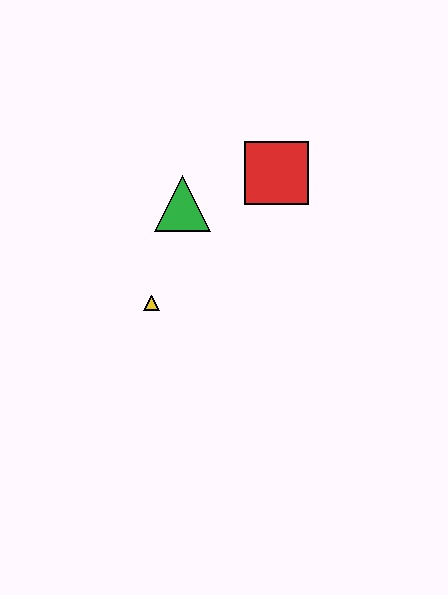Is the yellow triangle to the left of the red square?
Yes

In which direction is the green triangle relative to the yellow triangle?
The green triangle is above the yellow triangle.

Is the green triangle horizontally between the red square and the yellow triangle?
Yes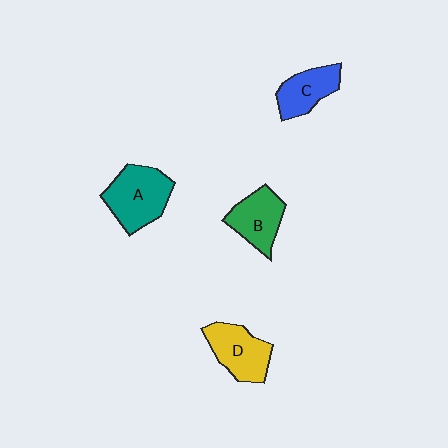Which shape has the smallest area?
Shape C (blue).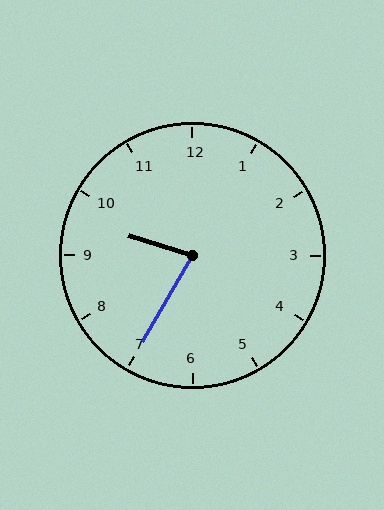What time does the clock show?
9:35.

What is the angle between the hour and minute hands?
Approximately 78 degrees.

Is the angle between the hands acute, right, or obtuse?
It is acute.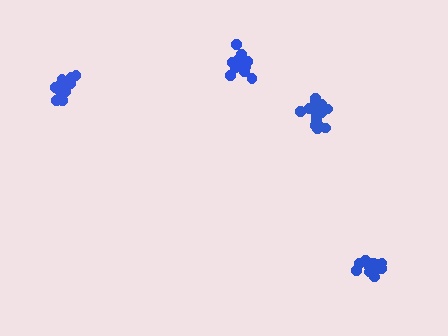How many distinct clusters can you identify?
There are 4 distinct clusters.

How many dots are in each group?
Group 1: 14 dots, Group 2: 18 dots, Group 3: 14 dots, Group 4: 14 dots (60 total).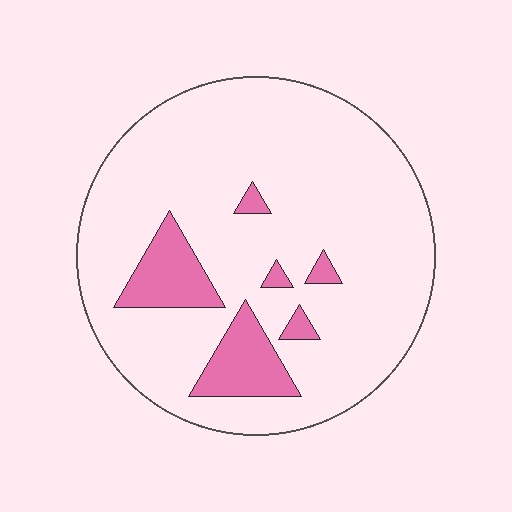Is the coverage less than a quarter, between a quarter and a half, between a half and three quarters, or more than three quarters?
Less than a quarter.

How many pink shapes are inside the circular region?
6.